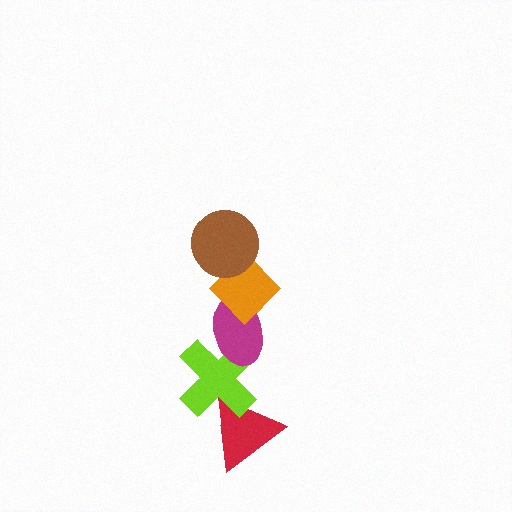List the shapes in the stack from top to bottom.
From top to bottom: the brown circle, the orange diamond, the magenta ellipse, the lime cross, the red triangle.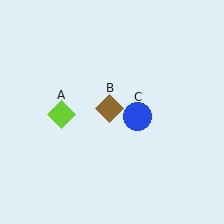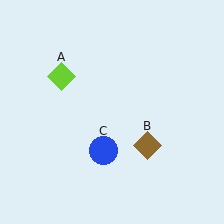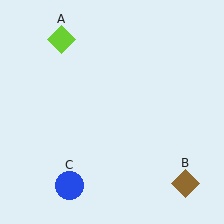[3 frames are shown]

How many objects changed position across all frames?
3 objects changed position: lime diamond (object A), brown diamond (object B), blue circle (object C).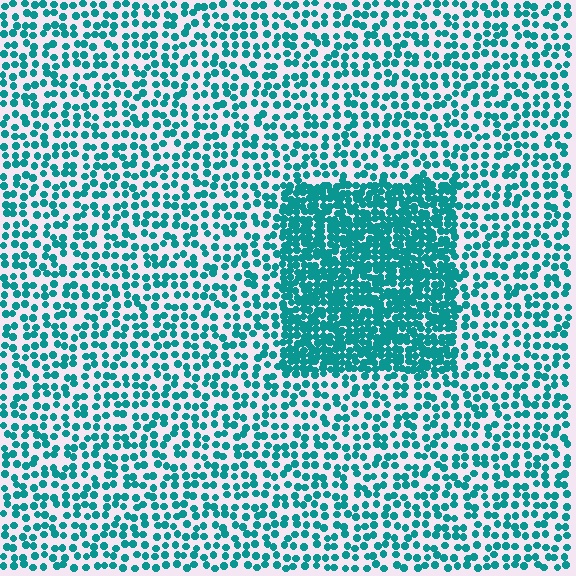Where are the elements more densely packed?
The elements are more densely packed inside the rectangle boundary.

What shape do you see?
I see a rectangle.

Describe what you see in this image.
The image contains small teal elements arranged at two different densities. A rectangle-shaped region is visible where the elements are more densely packed than the surrounding area.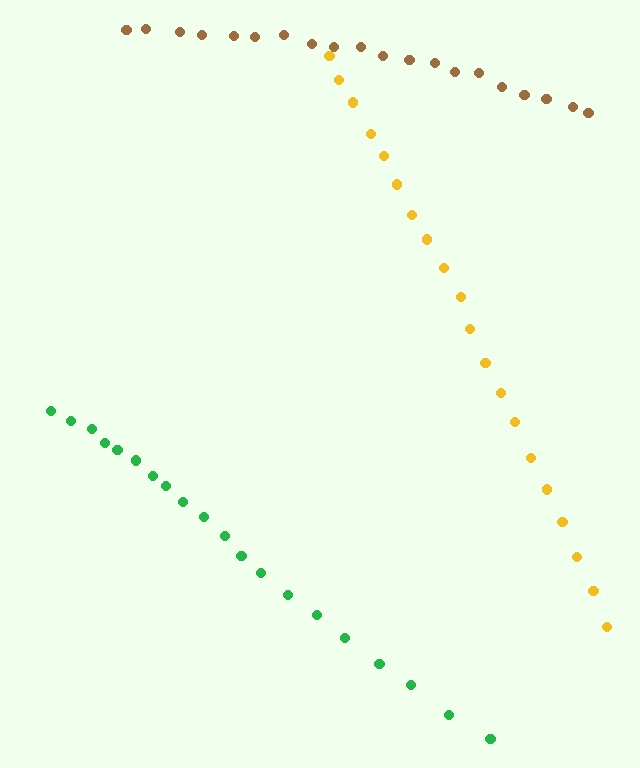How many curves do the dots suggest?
There are 3 distinct paths.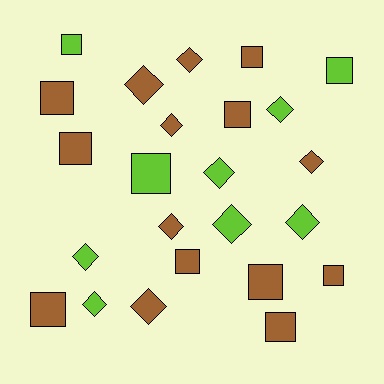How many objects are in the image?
There are 24 objects.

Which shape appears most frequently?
Square, with 12 objects.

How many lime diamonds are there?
There are 6 lime diamonds.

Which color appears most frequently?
Brown, with 15 objects.